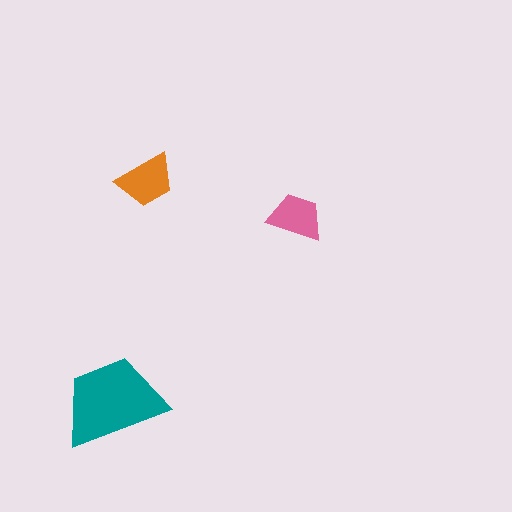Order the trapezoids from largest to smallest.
the teal one, the orange one, the pink one.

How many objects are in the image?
There are 3 objects in the image.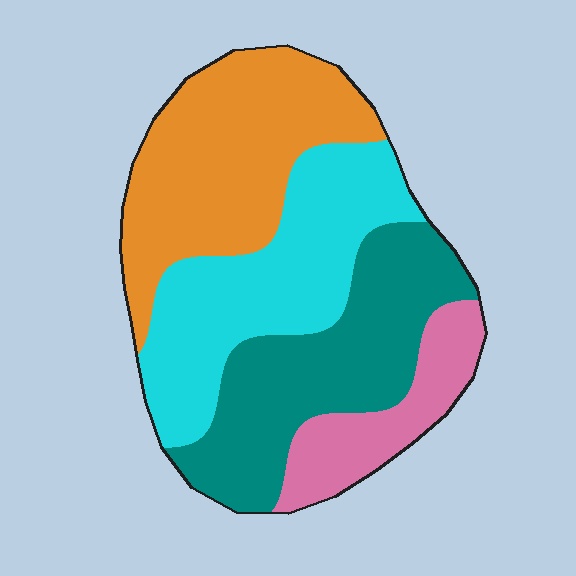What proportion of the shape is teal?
Teal takes up about one quarter (1/4) of the shape.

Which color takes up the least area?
Pink, at roughly 15%.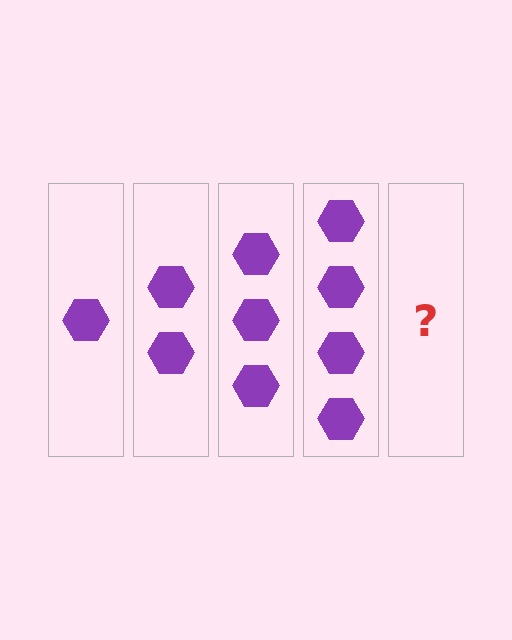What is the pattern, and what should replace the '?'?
The pattern is that each step adds one more hexagon. The '?' should be 5 hexagons.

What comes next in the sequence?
The next element should be 5 hexagons.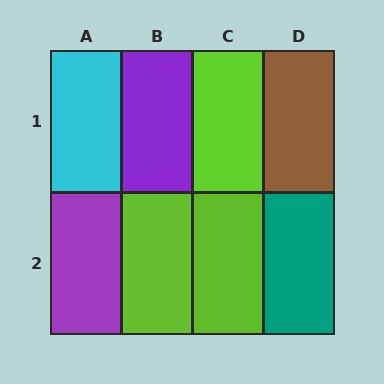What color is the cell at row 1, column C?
Lime.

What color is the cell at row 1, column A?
Cyan.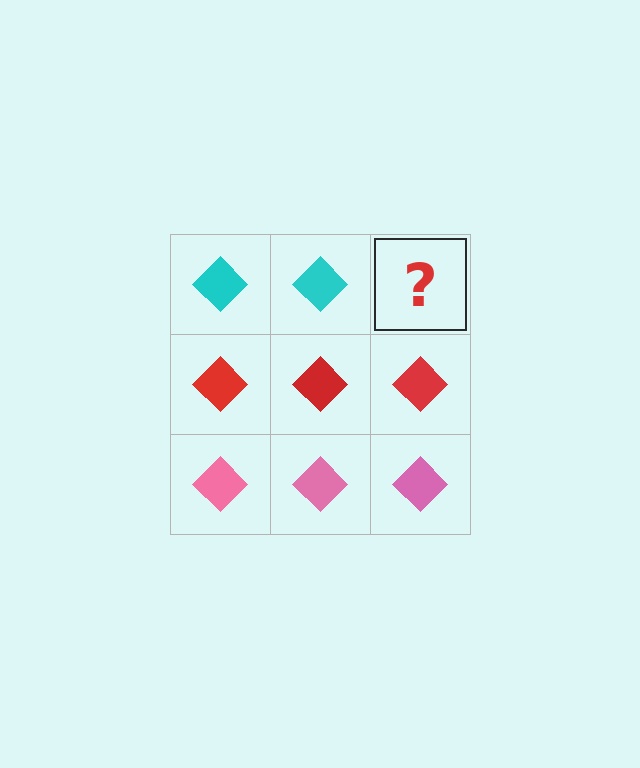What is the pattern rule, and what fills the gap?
The rule is that each row has a consistent color. The gap should be filled with a cyan diamond.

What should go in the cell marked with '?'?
The missing cell should contain a cyan diamond.